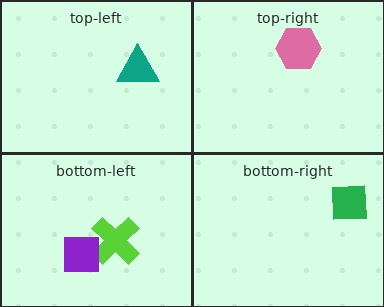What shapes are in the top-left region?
The teal triangle.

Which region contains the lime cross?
The bottom-left region.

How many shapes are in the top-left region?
1.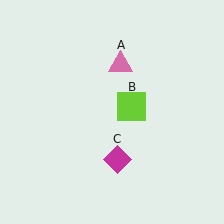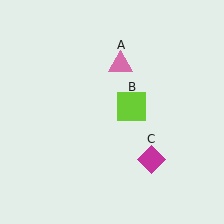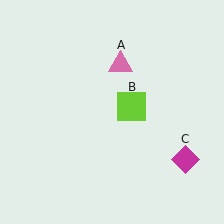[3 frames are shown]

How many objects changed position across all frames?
1 object changed position: magenta diamond (object C).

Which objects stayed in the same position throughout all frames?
Pink triangle (object A) and lime square (object B) remained stationary.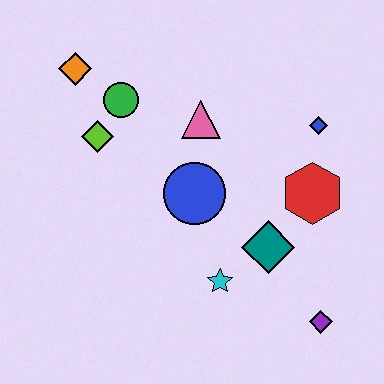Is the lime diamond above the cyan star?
Yes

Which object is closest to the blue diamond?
The red hexagon is closest to the blue diamond.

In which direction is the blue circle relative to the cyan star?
The blue circle is above the cyan star.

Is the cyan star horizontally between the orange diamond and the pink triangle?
No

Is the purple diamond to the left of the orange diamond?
No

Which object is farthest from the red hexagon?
The orange diamond is farthest from the red hexagon.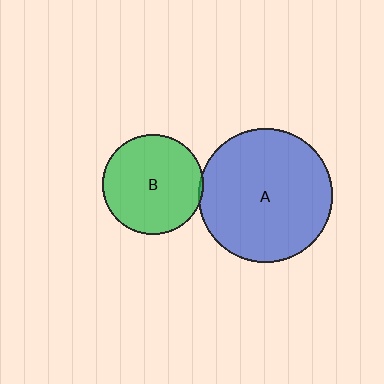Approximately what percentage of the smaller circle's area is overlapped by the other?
Approximately 5%.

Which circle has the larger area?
Circle A (blue).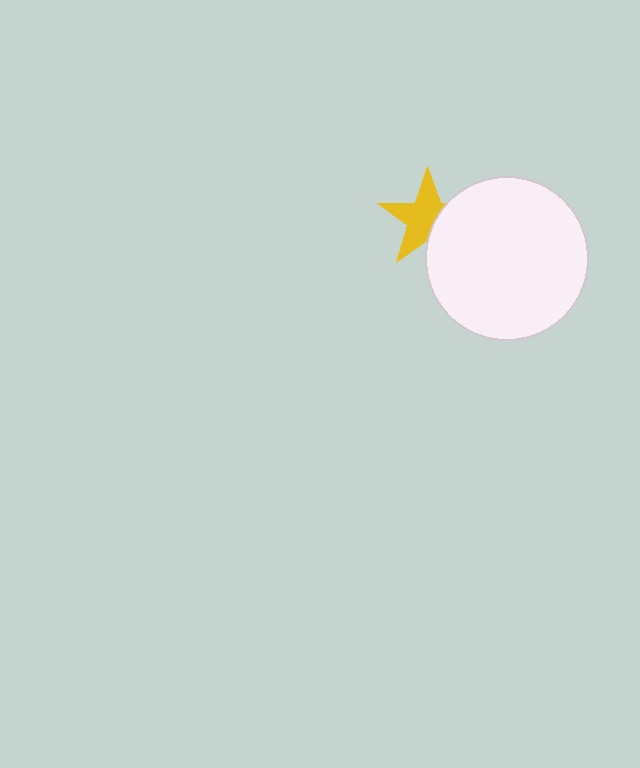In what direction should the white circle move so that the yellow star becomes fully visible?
The white circle should move right. That is the shortest direction to clear the overlap and leave the yellow star fully visible.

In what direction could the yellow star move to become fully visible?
The yellow star could move left. That would shift it out from behind the white circle entirely.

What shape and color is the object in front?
The object in front is a white circle.